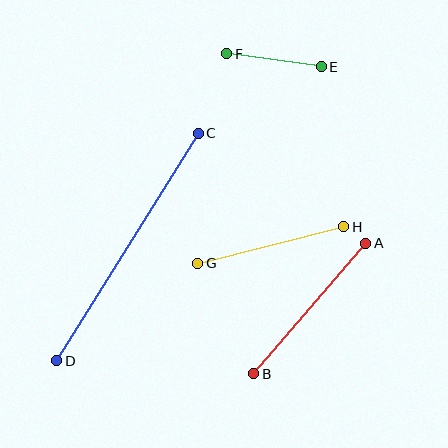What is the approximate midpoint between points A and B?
The midpoint is at approximately (310, 308) pixels.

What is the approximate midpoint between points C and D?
The midpoint is at approximately (127, 247) pixels.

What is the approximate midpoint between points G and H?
The midpoint is at approximately (271, 245) pixels.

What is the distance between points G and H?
The distance is approximately 150 pixels.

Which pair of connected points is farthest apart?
Points C and D are farthest apart.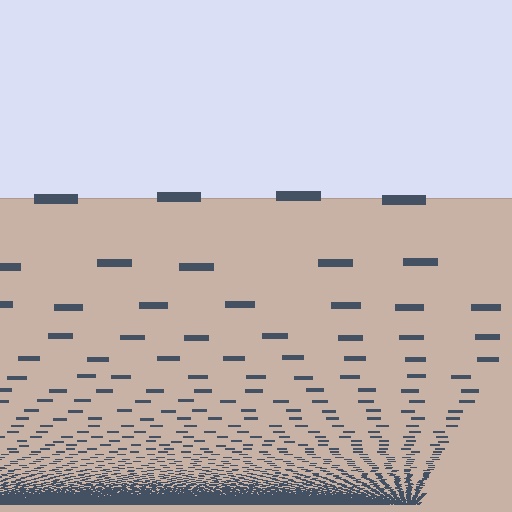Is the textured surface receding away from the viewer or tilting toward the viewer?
The surface appears to tilt toward the viewer. Texture elements get larger and sparser toward the top.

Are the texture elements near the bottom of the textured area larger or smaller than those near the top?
Smaller. The gradient is inverted — elements near the bottom are smaller and denser.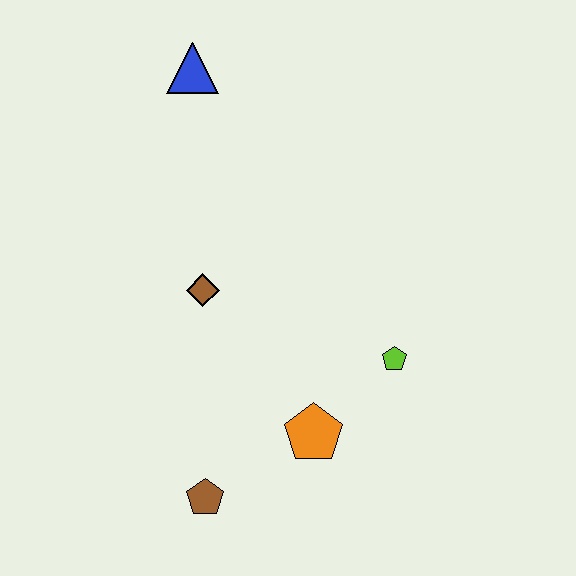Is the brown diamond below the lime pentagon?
No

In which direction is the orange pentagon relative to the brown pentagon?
The orange pentagon is to the right of the brown pentagon.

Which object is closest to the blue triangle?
The brown diamond is closest to the blue triangle.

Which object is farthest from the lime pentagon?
The blue triangle is farthest from the lime pentagon.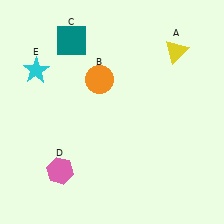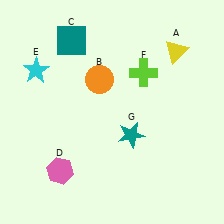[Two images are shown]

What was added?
A lime cross (F), a teal star (G) were added in Image 2.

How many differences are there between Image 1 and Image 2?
There are 2 differences between the two images.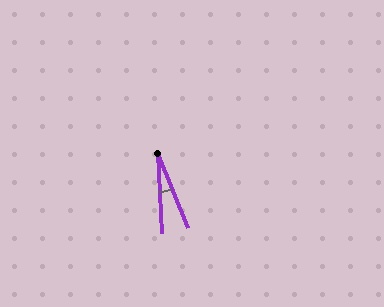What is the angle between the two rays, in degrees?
Approximately 19 degrees.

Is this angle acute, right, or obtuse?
It is acute.